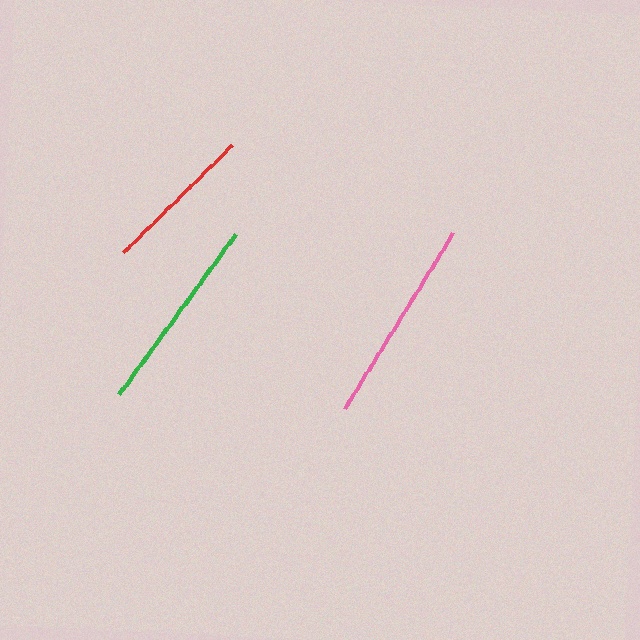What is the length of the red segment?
The red segment is approximately 154 pixels long.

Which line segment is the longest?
The pink line is the longest at approximately 207 pixels.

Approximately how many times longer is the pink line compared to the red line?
The pink line is approximately 1.3 times the length of the red line.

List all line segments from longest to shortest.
From longest to shortest: pink, green, red.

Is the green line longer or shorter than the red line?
The green line is longer than the red line.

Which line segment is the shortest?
The red line is the shortest at approximately 154 pixels.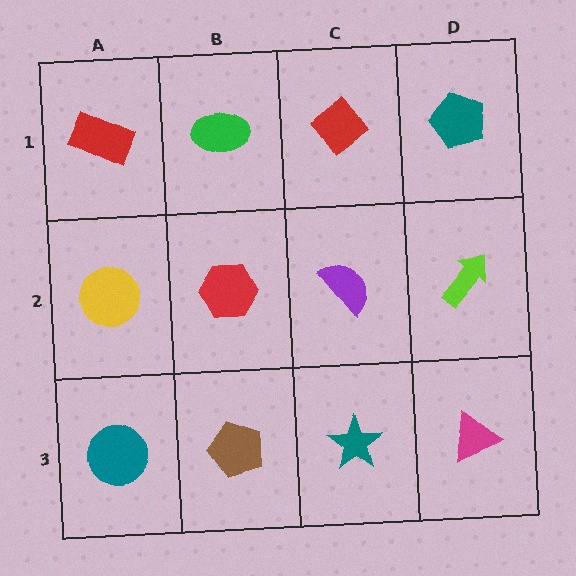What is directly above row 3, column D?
A lime arrow.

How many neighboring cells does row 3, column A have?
2.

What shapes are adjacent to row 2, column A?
A red rectangle (row 1, column A), a teal circle (row 3, column A), a red hexagon (row 2, column B).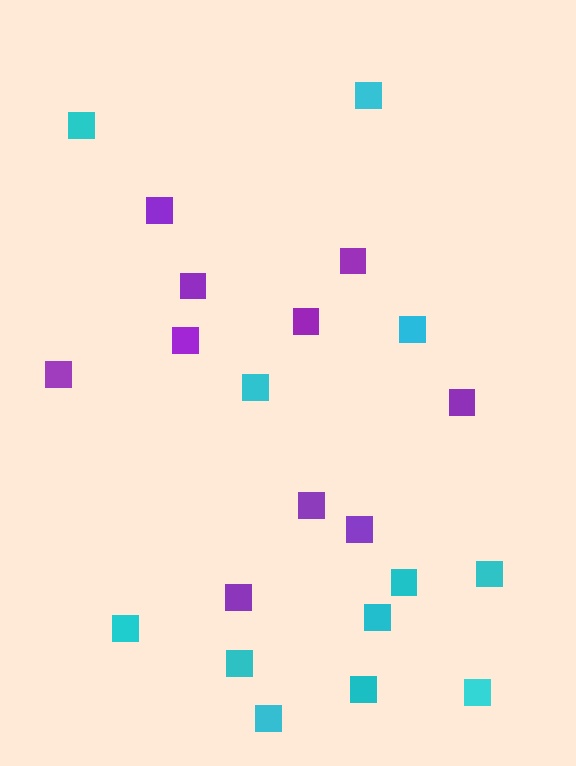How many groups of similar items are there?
There are 2 groups: one group of cyan squares (12) and one group of purple squares (10).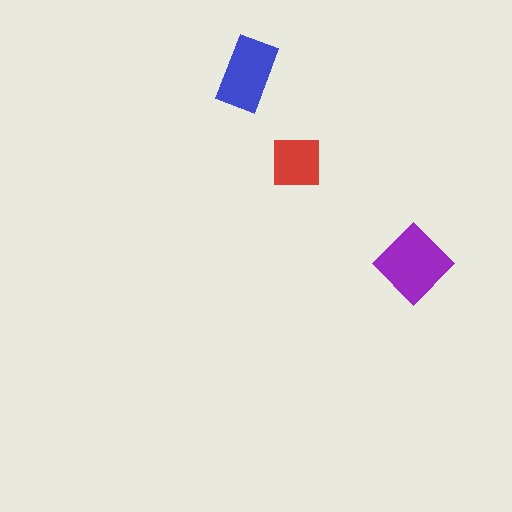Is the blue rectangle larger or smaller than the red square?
Larger.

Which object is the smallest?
The red square.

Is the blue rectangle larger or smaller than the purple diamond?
Smaller.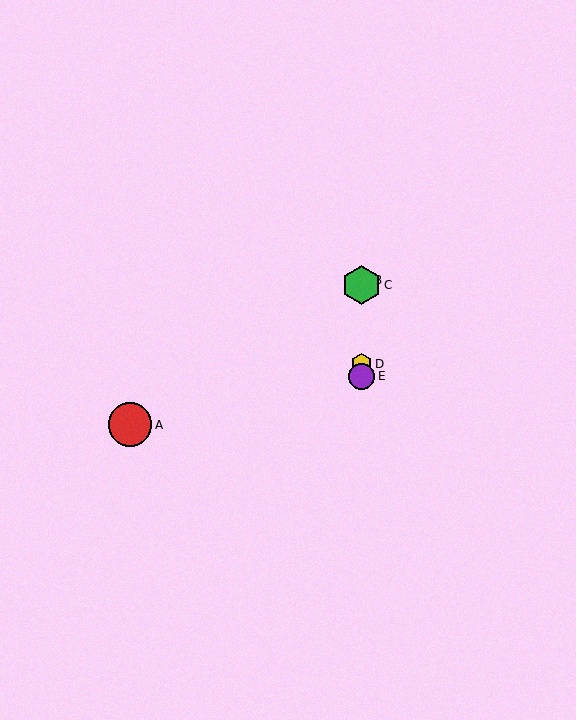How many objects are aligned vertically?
4 objects (B, C, D, E) are aligned vertically.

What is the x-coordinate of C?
Object C is at x≈361.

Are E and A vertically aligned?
No, E is at x≈361 and A is at x≈130.